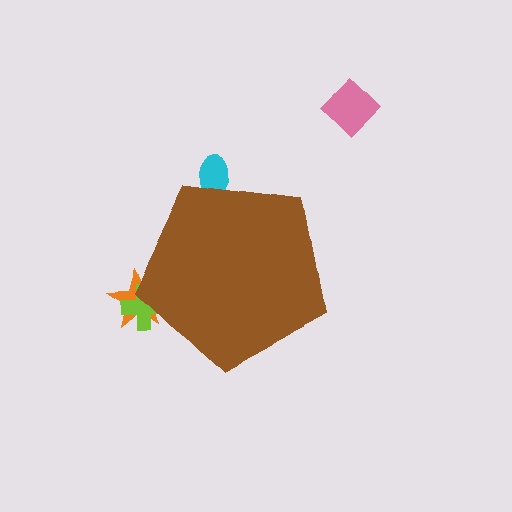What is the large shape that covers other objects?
A brown pentagon.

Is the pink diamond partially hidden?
No, the pink diamond is fully visible.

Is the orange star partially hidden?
Yes, the orange star is partially hidden behind the brown pentagon.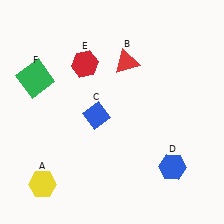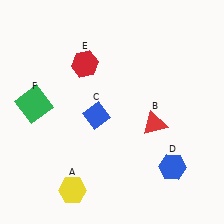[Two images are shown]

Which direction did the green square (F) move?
The green square (F) moved down.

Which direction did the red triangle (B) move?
The red triangle (B) moved down.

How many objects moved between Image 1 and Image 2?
3 objects moved between the two images.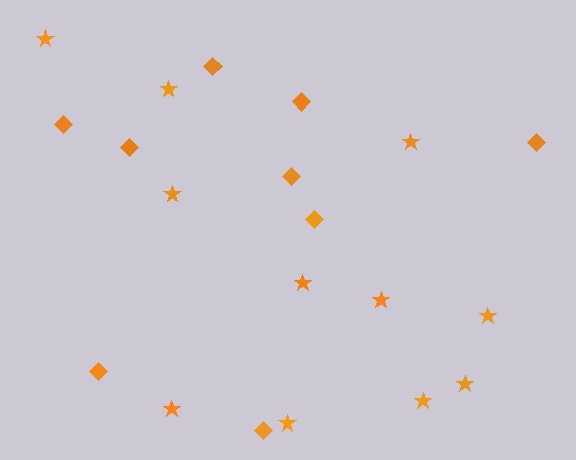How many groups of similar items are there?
There are 2 groups: one group of stars (11) and one group of diamonds (9).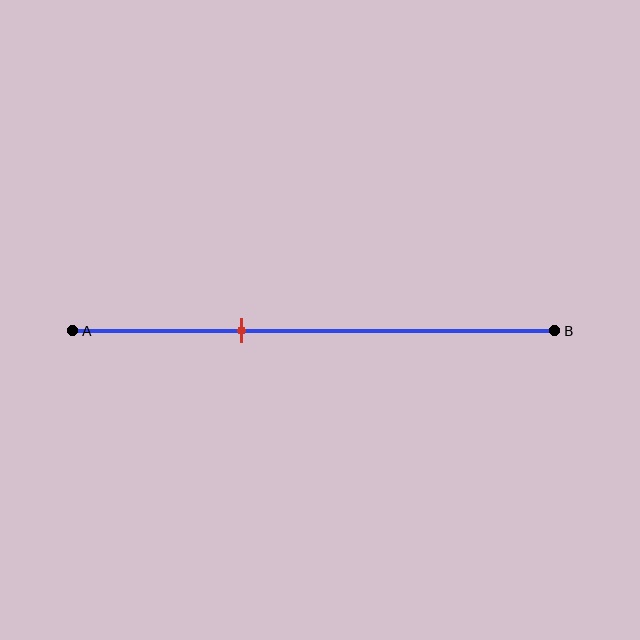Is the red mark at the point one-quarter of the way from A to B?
No, the mark is at about 35% from A, not at the 25% one-quarter point.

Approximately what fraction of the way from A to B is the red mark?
The red mark is approximately 35% of the way from A to B.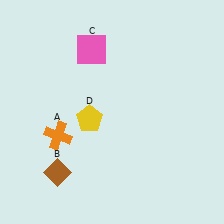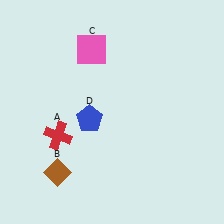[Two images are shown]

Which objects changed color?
A changed from orange to red. D changed from yellow to blue.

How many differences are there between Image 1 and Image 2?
There are 2 differences between the two images.